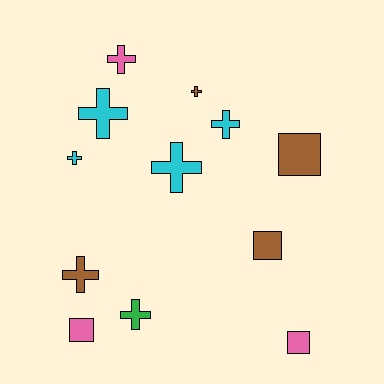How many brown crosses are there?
There are 2 brown crosses.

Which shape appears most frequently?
Cross, with 8 objects.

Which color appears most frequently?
Brown, with 4 objects.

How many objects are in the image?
There are 12 objects.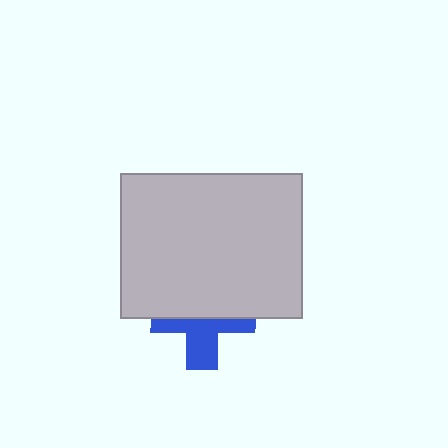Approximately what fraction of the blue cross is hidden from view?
Roughly 54% of the blue cross is hidden behind the light gray rectangle.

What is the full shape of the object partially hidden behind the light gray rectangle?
The partially hidden object is a blue cross.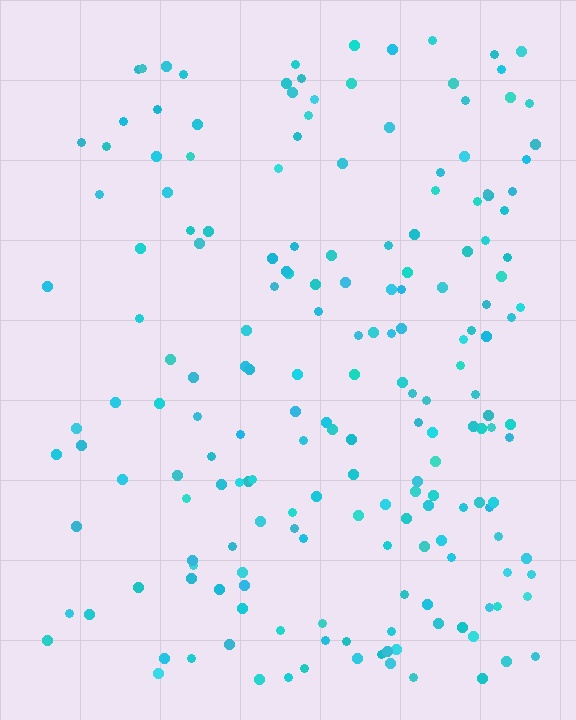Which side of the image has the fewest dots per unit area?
The left.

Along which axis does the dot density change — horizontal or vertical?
Horizontal.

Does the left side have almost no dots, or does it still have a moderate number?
Still a moderate number, just noticeably fewer than the right.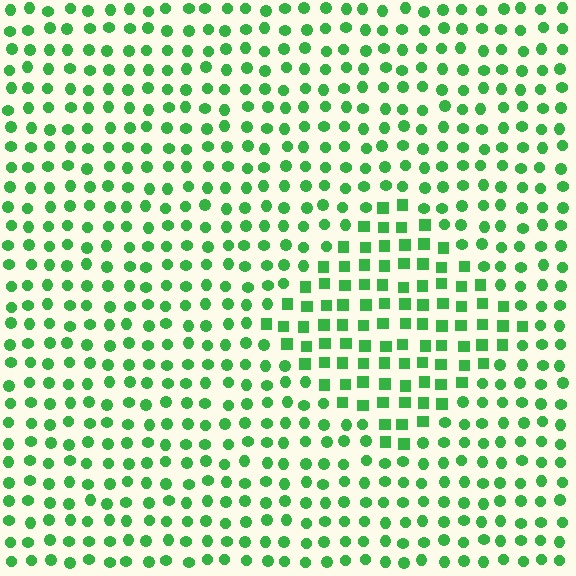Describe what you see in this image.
The image is filled with small green elements arranged in a uniform grid. A diamond-shaped region contains squares, while the surrounding area contains circles. The boundary is defined purely by the change in element shape.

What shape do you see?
I see a diamond.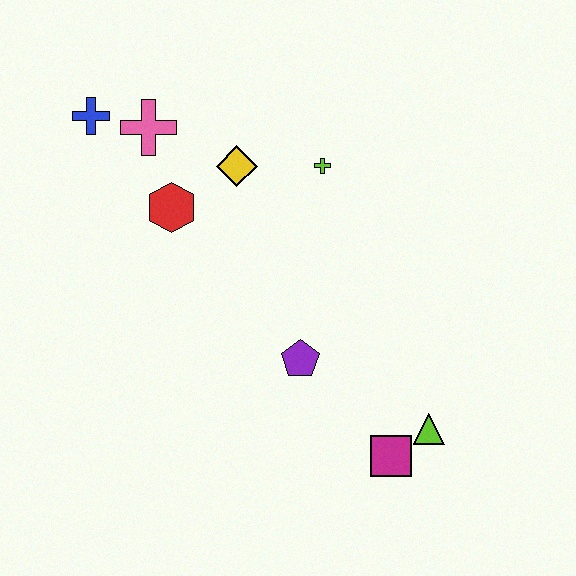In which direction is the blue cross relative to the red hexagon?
The blue cross is above the red hexagon.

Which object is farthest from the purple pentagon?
The blue cross is farthest from the purple pentagon.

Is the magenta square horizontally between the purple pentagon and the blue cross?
No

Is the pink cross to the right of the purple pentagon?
No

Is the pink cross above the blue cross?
No